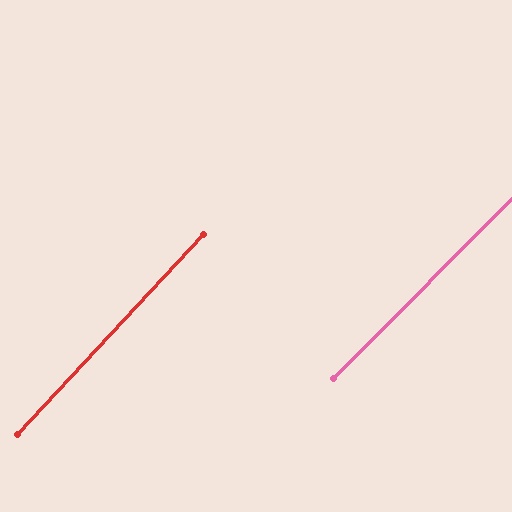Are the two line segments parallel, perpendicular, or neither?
Parallel — their directions differ by only 2.0°.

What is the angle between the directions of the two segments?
Approximately 2 degrees.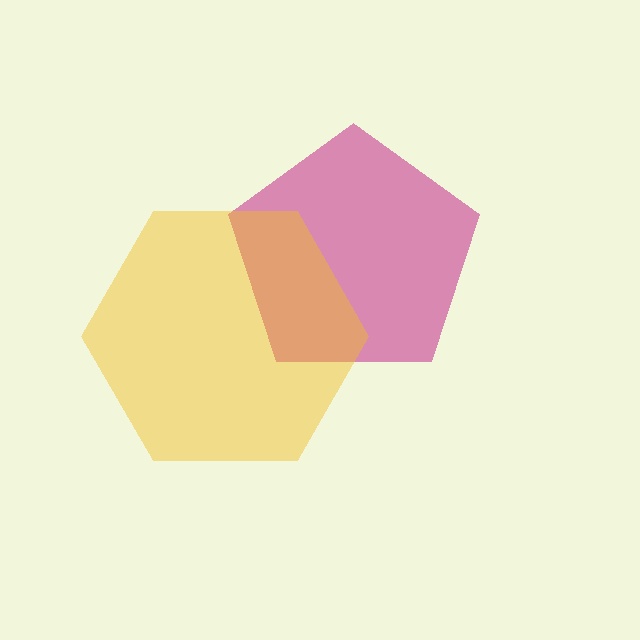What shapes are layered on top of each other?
The layered shapes are: a magenta pentagon, a yellow hexagon.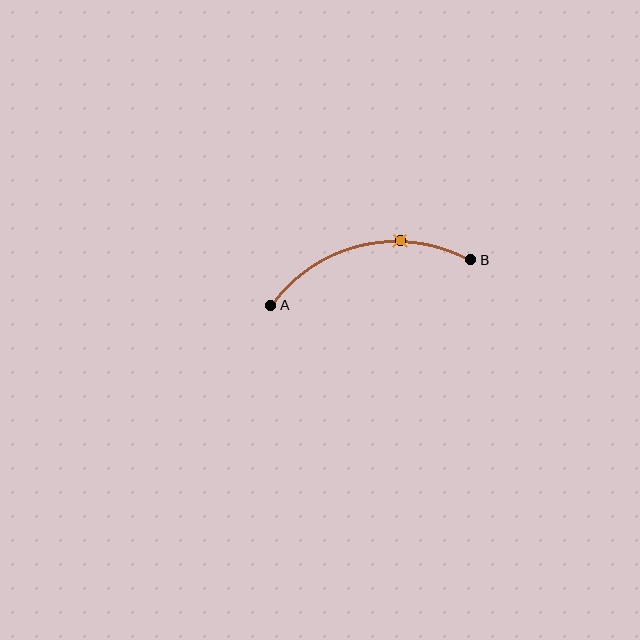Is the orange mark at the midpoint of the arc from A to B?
No. The orange mark lies on the arc but is closer to endpoint B. The arc midpoint would be at the point on the curve equidistant along the arc from both A and B.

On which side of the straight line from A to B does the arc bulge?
The arc bulges above the straight line connecting A and B.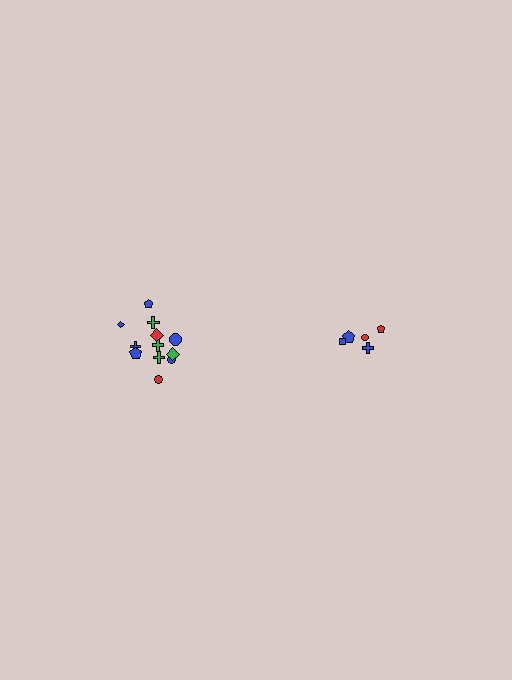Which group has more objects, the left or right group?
The left group.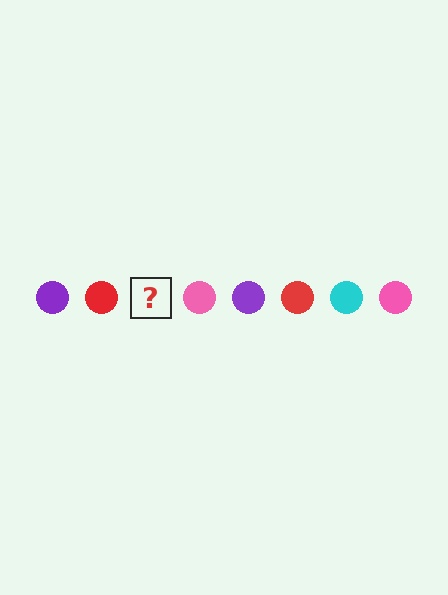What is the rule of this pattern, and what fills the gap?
The rule is that the pattern cycles through purple, red, cyan, pink circles. The gap should be filled with a cyan circle.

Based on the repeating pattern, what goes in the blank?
The blank should be a cyan circle.